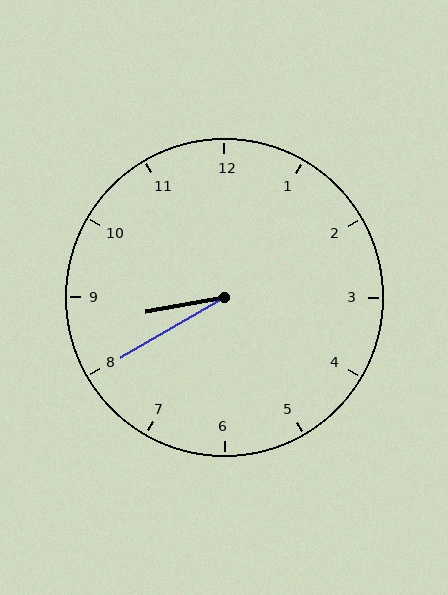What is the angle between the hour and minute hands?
Approximately 20 degrees.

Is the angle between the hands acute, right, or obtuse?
It is acute.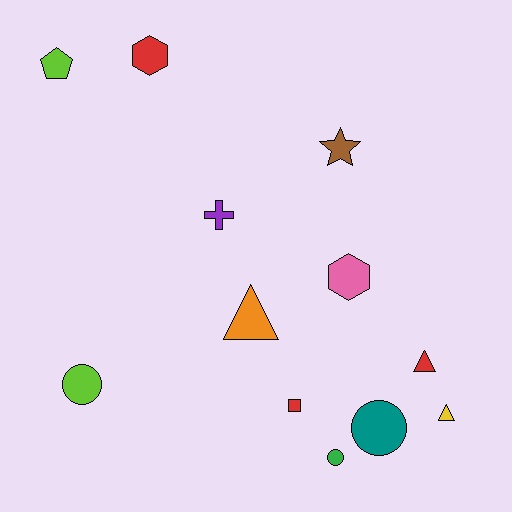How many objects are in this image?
There are 12 objects.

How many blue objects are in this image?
There are no blue objects.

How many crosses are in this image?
There is 1 cross.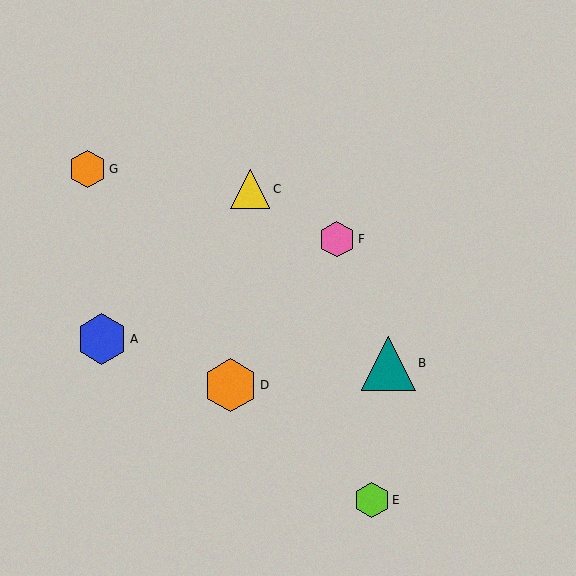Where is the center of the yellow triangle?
The center of the yellow triangle is at (250, 189).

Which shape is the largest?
The teal triangle (labeled B) is the largest.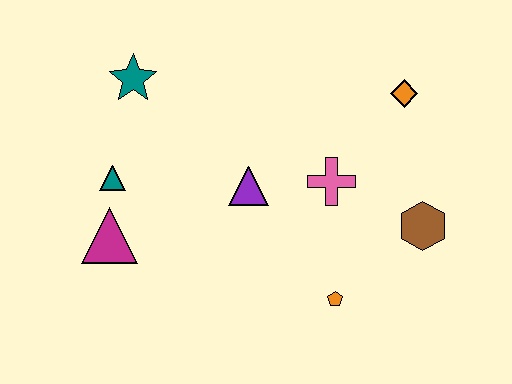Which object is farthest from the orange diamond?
The magenta triangle is farthest from the orange diamond.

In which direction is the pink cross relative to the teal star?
The pink cross is to the right of the teal star.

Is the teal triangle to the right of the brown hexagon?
No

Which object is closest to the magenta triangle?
The teal triangle is closest to the magenta triangle.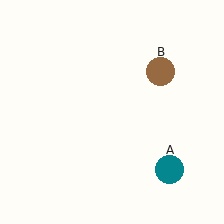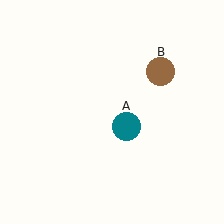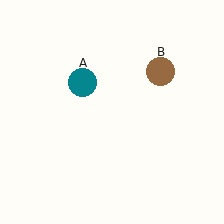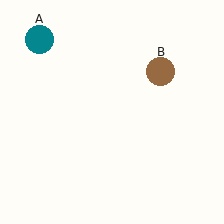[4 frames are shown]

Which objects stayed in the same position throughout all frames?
Brown circle (object B) remained stationary.